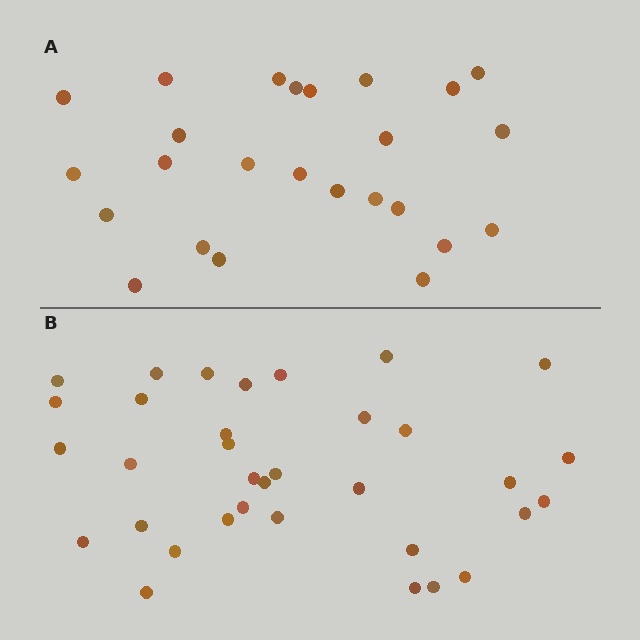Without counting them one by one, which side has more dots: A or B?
Region B (the bottom region) has more dots.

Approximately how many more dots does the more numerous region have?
Region B has roughly 8 or so more dots than region A.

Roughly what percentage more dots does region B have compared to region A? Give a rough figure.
About 35% more.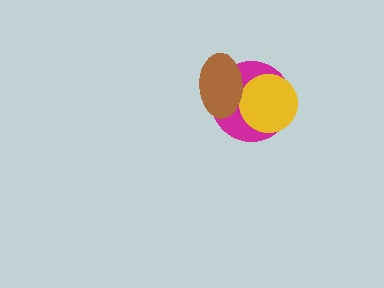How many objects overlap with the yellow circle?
2 objects overlap with the yellow circle.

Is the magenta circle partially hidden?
Yes, it is partially covered by another shape.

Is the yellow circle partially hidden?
Yes, it is partially covered by another shape.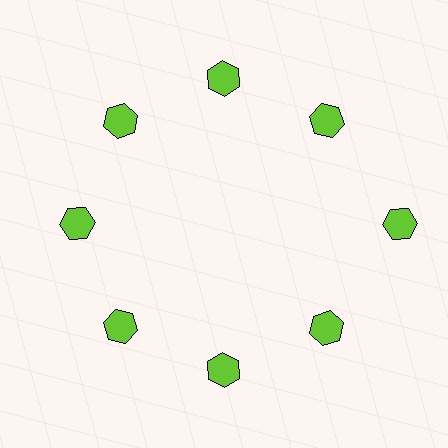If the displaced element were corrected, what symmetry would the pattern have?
It would have 8-fold rotational symmetry — the pattern would map onto itself every 45 degrees.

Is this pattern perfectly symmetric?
No. The 8 lime hexagons are arranged in a ring, but one element near the 3 o'clock position is pushed outward from the center, breaking the 8-fold rotational symmetry.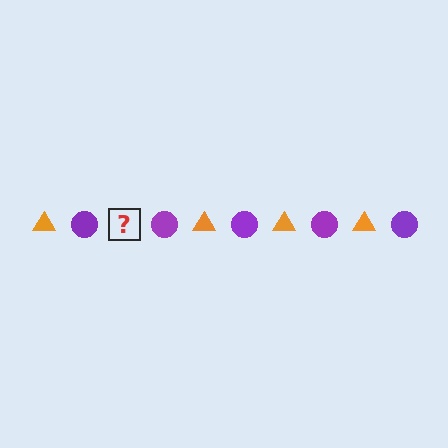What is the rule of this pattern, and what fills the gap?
The rule is that the pattern alternates between orange triangle and purple circle. The gap should be filled with an orange triangle.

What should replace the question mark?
The question mark should be replaced with an orange triangle.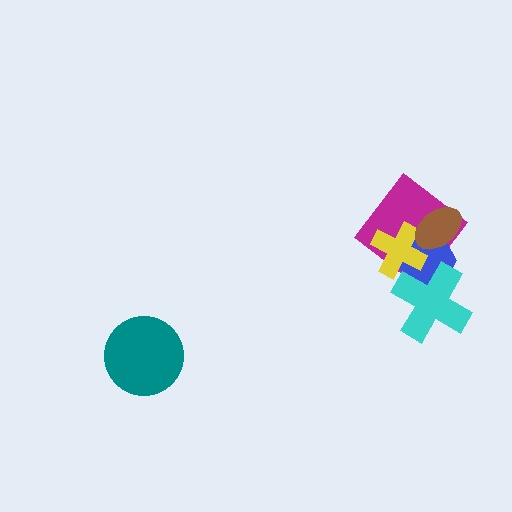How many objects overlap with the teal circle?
0 objects overlap with the teal circle.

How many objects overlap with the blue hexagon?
4 objects overlap with the blue hexagon.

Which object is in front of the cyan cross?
The yellow cross is in front of the cyan cross.